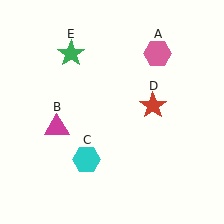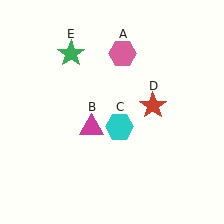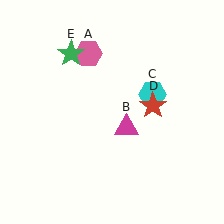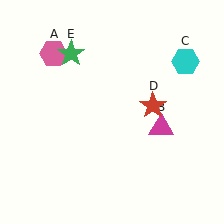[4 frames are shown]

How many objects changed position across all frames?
3 objects changed position: pink hexagon (object A), magenta triangle (object B), cyan hexagon (object C).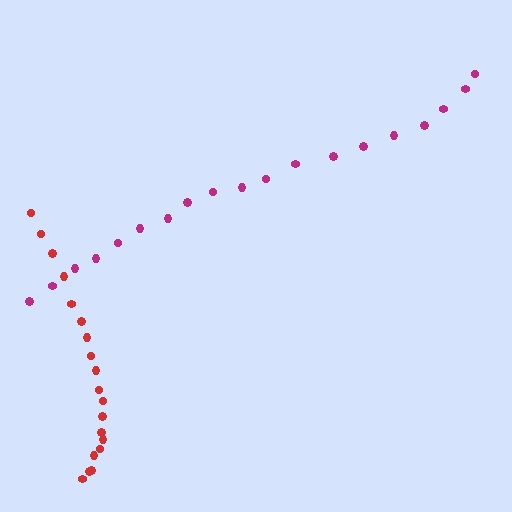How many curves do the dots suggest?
There are 2 distinct paths.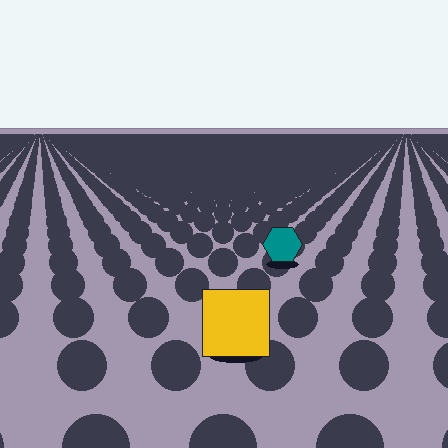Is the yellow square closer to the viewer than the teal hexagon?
Yes. The yellow square is closer — you can tell from the texture gradient: the ground texture is coarser near it.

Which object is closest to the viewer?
The yellow square is closest. The texture marks near it are larger and more spread out.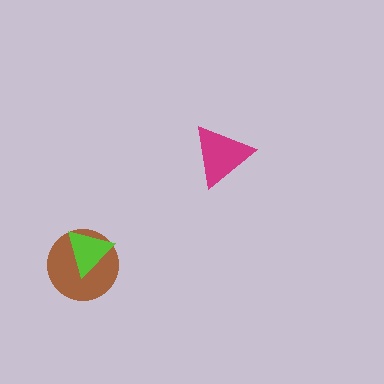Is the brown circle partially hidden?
Yes, it is partially covered by another shape.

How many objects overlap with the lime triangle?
1 object overlaps with the lime triangle.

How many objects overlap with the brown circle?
1 object overlaps with the brown circle.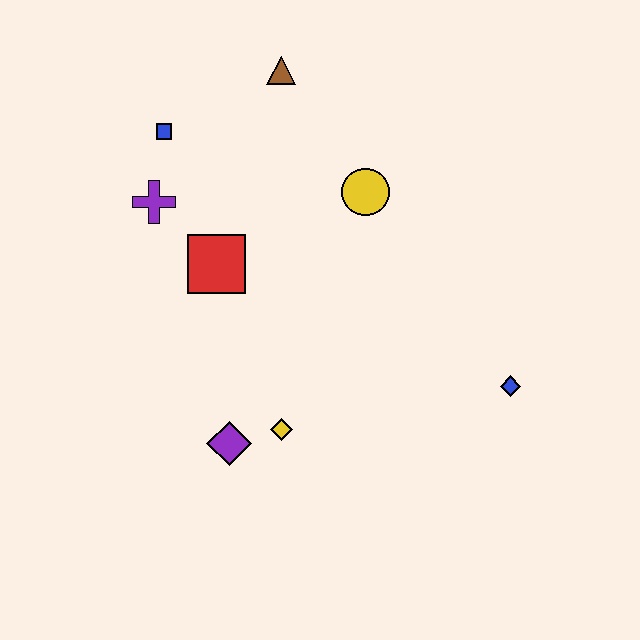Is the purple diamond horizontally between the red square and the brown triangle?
Yes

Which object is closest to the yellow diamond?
The purple diamond is closest to the yellow diamond.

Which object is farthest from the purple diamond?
The brown triangle is farthest from the purple diamond.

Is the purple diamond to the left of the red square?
No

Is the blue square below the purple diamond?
No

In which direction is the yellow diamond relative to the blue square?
The yellow diamond is below the blue square.